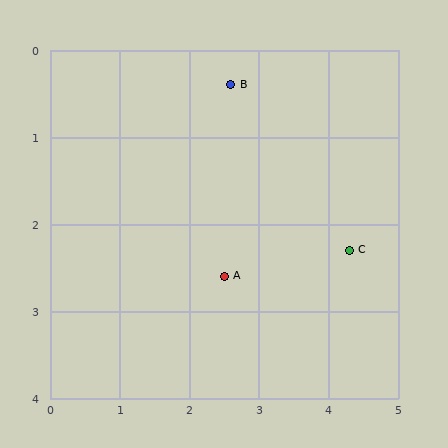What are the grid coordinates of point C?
Point C is at approximately (4.3, 2.3).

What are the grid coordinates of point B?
Point B is at approximately (2.6, 0.4).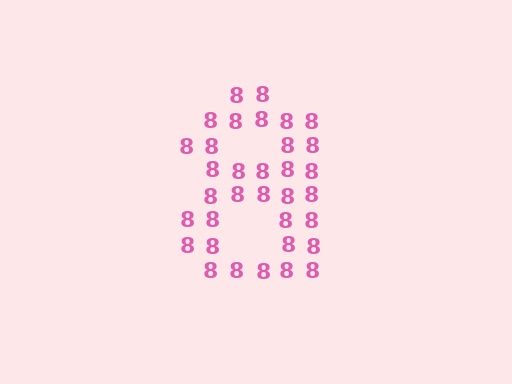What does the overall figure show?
The overall figure shows the digit 8.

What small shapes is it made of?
It is made of small digit 8's.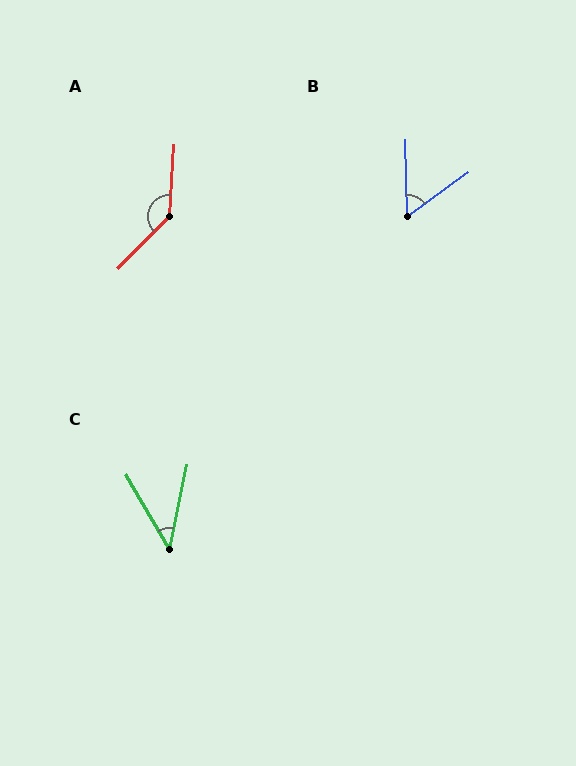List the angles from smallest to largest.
C (41°), B (55°), A (139°).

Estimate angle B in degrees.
Approximately 55 degrees.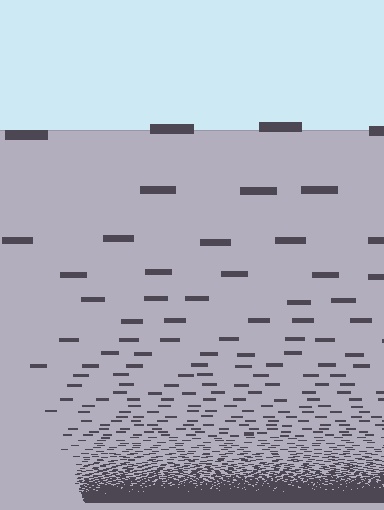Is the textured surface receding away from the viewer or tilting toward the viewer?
The surface appears to tilt toward the viewer. Texture elements get larger and sparser toward the top.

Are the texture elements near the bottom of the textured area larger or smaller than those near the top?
Smaller. The gradient is inverted — elements near the bottom are smaller and denser.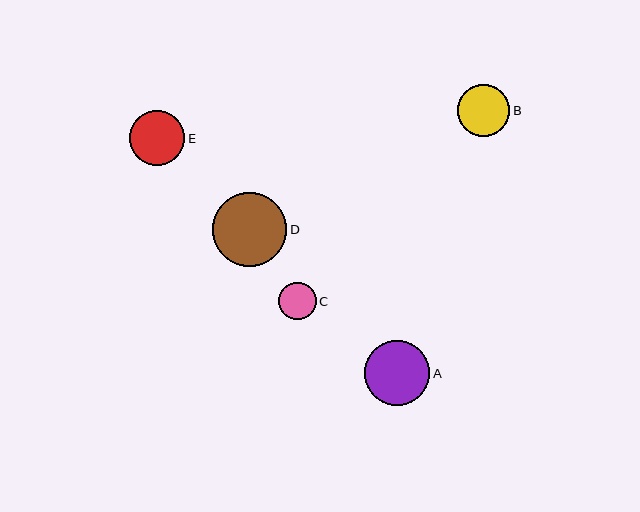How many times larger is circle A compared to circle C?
Circle A is approximately 1.7 times the size of circle C.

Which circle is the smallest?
Circle C is the smallest with a size of approximately 37 pixels.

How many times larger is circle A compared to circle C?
Circle A is approximately 1.7 times the size of circle C.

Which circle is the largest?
Circle D is the largest with a size of approximately 74 pixels.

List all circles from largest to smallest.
From largest to smallest: D, A, E, B, C.